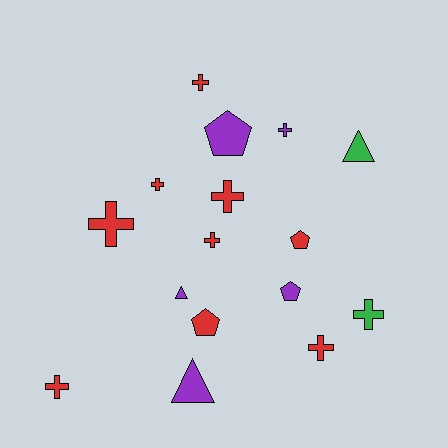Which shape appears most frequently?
Cross, with 9 objects.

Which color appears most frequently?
Red, with 9 objects.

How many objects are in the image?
There are 16 objects.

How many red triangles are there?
There are no red triangles.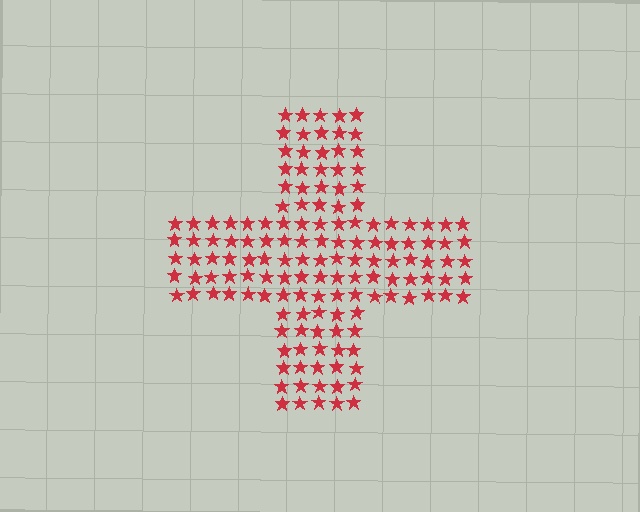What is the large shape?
The large shape is a cross.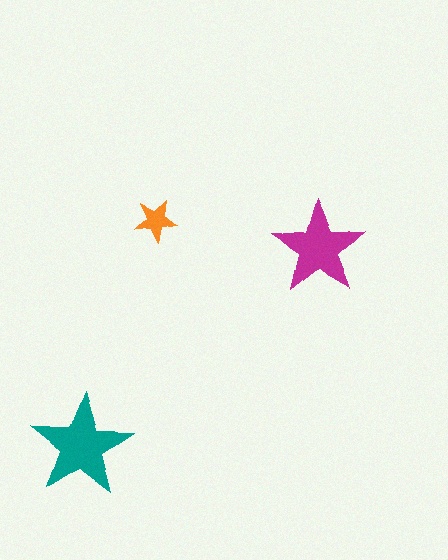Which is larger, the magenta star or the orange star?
The magenta one.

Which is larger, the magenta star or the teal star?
The teal one.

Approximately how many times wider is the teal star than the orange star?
About 2.5 times wider.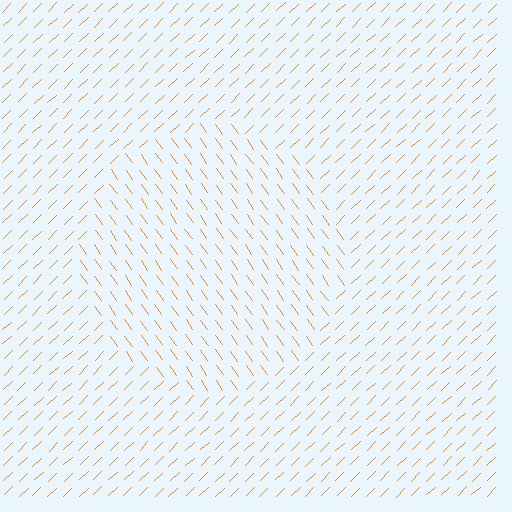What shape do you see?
I see a circle.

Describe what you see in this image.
The image is filled with small orange line segments. A circle region in the image has lines oriented differently from the surrounding lines, creating a visible texture boundary.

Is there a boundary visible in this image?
Yes, there is a texture boundary formed by a change in line orientation.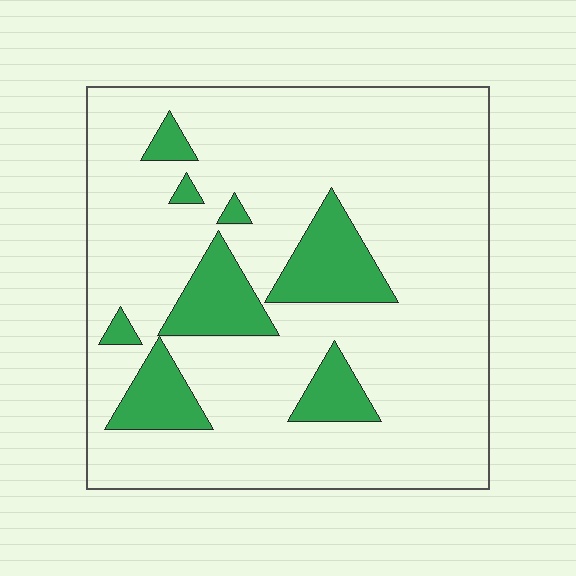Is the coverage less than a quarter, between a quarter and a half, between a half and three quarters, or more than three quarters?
Less than a quarter.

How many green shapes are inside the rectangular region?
8.